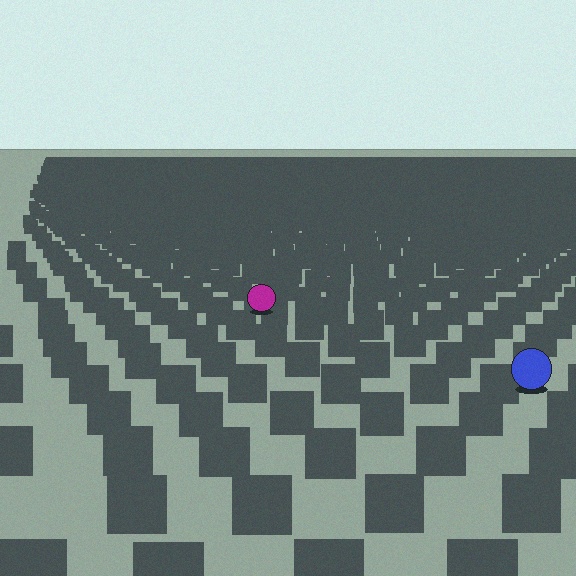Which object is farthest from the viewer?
The magenta circle is farthest from the viewer. It appears smaller and the ground texture around it is denser.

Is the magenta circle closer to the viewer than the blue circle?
No. The blue circle is closer — you can tell from the texture gradient: the ground texture is coarser near it.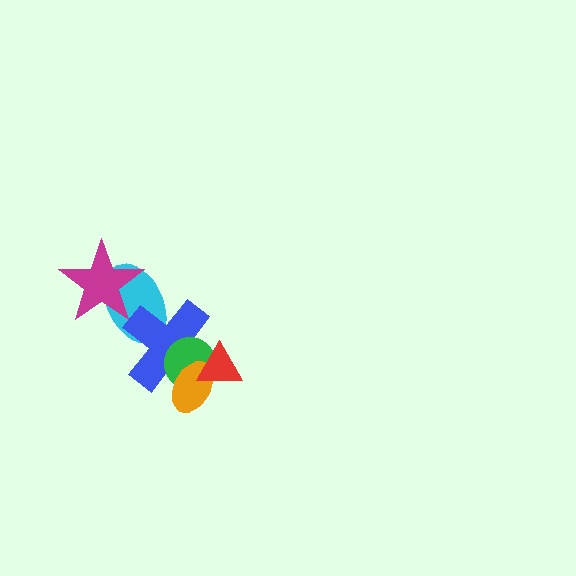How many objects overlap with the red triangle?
3 objects overlap with the red triangle.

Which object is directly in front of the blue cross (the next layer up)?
The green circle is directly in front of the blue cross.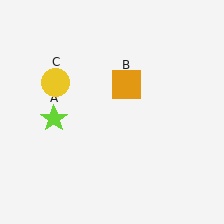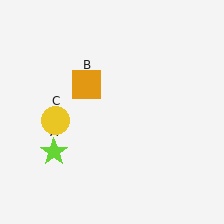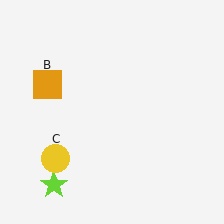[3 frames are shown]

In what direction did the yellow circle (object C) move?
The yellow circle (object C) moved down.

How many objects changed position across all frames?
3 objects changed position: lime star (object A), orange square (object B), yellow circle (object C).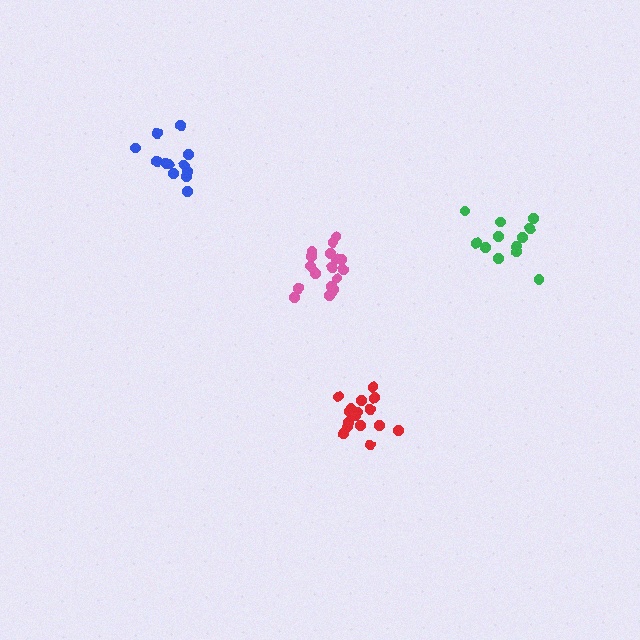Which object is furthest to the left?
The blue cluster is leftmost.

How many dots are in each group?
Group 1: 12 dots, Group 2: 17 dots, Group 3: 12 dots, Group 4: 16 dots (57 total).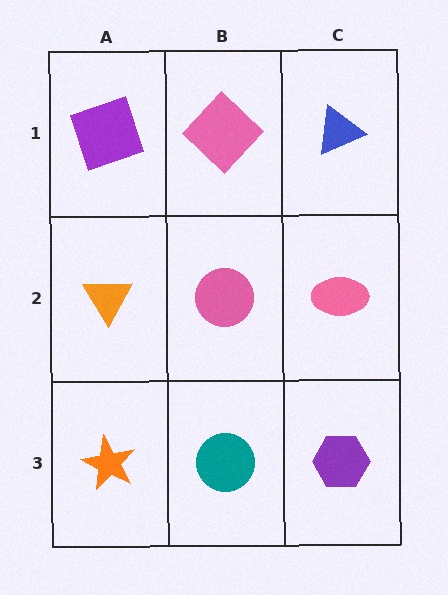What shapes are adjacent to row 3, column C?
A pink ellipse (row 2, column C), a teal circle (row 3, column B).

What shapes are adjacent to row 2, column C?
A blue triangle (row 1, column C), a purple hexagon (row 3, column C), a pink circle (row 2, column B).